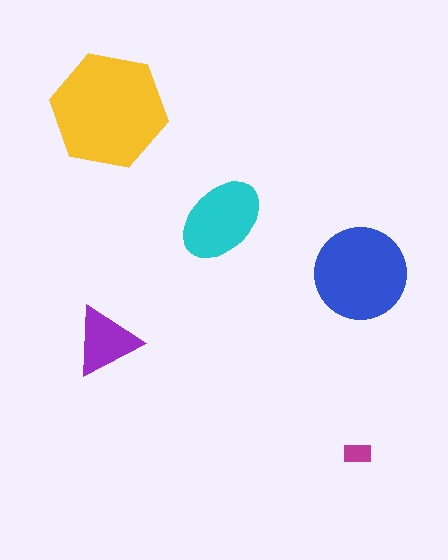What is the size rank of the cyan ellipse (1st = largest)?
3rd.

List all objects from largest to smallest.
The yellow hexagon, the blue circle, the cyan ellipse, the purple triangle, the magenta rectangle.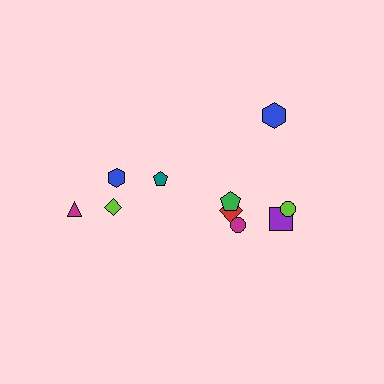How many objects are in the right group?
There are 6 objects.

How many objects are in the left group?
There are 4 objects.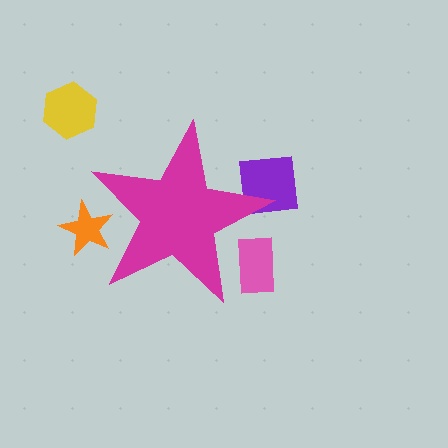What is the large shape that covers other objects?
A magenta star.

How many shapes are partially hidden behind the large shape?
3 shapes are partially hidden.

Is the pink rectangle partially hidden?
Yes, the pink rectangle is partially hidden behind the magenta star.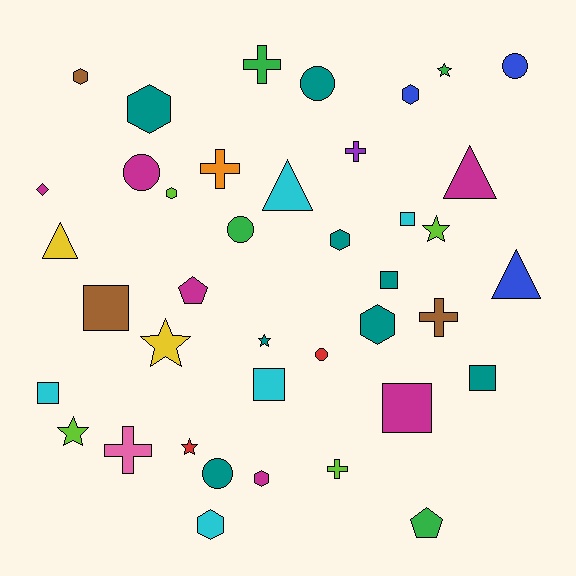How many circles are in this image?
There are 6 circles.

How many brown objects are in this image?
There are 3 brown objects.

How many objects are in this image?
There are 40 objects.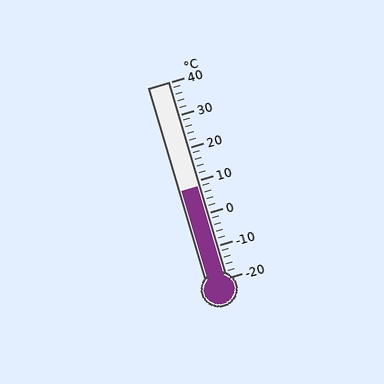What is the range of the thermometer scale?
The thermometer scale ranges from -20°C to 40°C.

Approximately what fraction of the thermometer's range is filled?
The thermometer is filled to approximately 45% of its range.